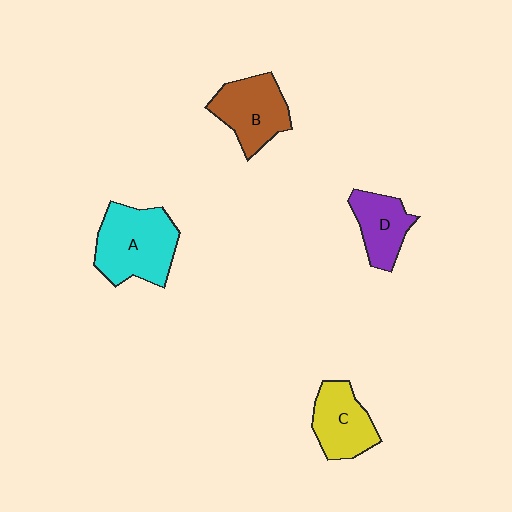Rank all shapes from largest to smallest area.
From largest to smallest: A (cyan), B (brown), C (yellow), D (purple).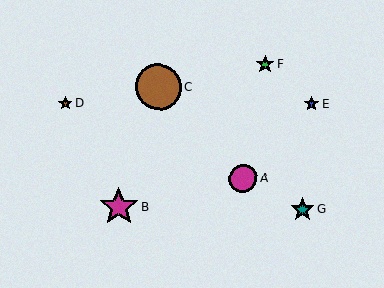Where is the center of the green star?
The center of the green star is at (265, 64).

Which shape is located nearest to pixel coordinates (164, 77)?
The brown circle (labeled C) at (158, 87) is nearest to that location.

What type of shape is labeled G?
Shape G is a teal star.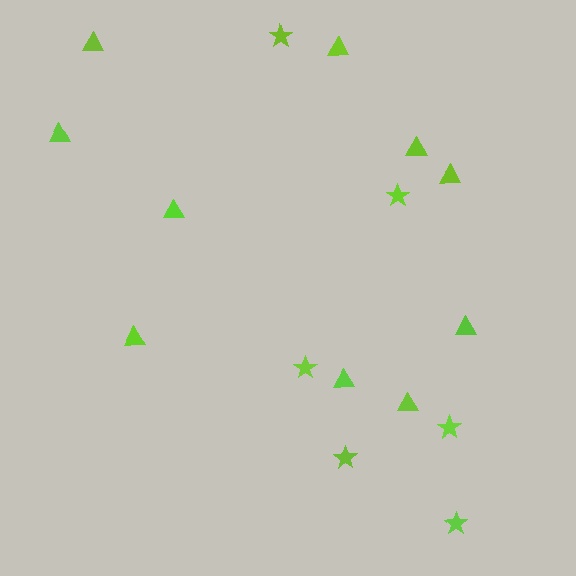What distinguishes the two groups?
There are 2 groups: one group of triangles (10) and one group of stars (6).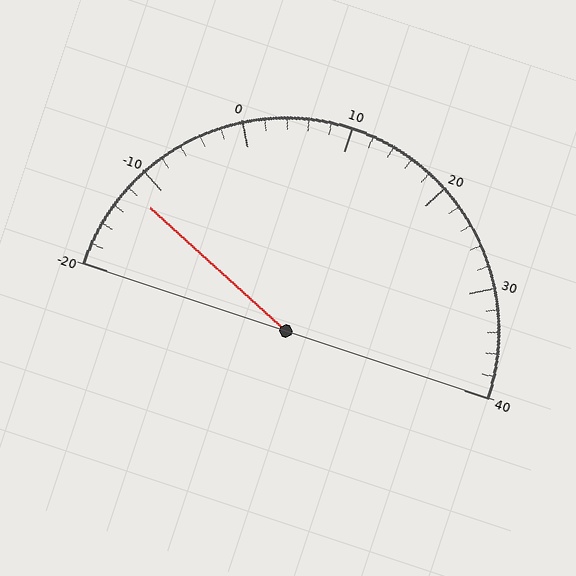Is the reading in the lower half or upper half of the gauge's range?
The reading is in the lower half of the range (-20 to 40).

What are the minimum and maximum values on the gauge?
The gauge ranges from -20 to 40.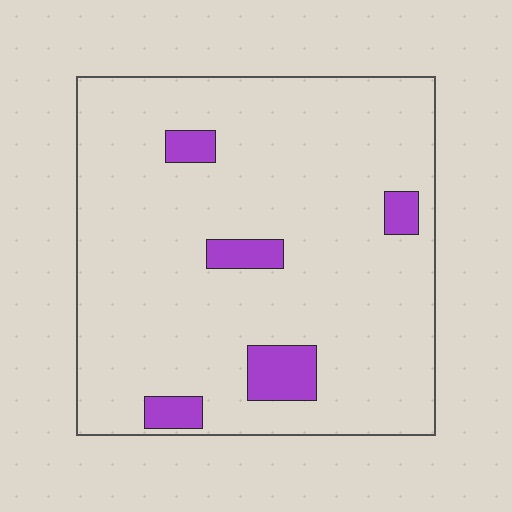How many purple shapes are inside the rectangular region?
5.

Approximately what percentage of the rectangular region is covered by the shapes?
Approximately 10%.